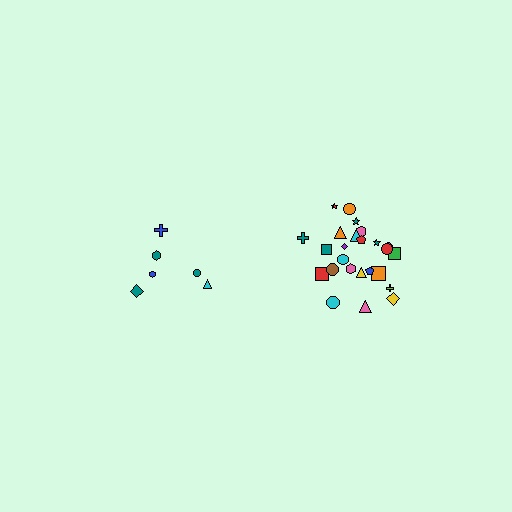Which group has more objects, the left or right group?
The right group.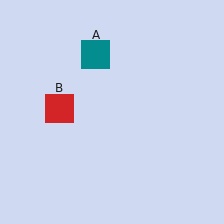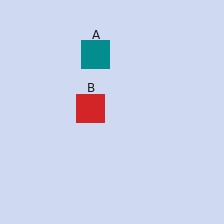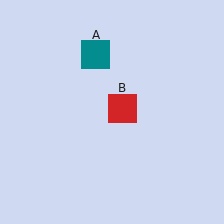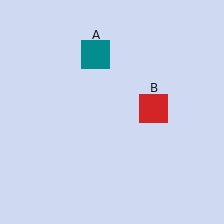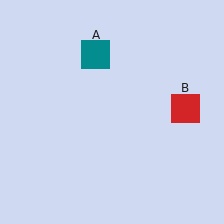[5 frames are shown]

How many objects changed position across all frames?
1 object changed position: red square (object B).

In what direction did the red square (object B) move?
The red square (object B) moved right.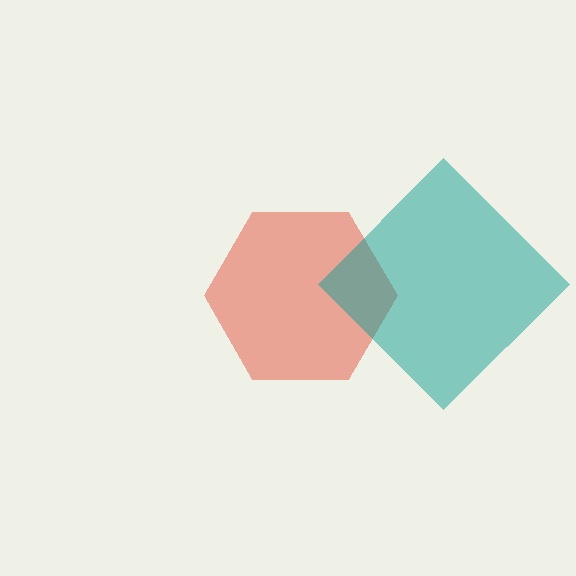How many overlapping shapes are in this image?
There are 2 overlapping shapes in the image.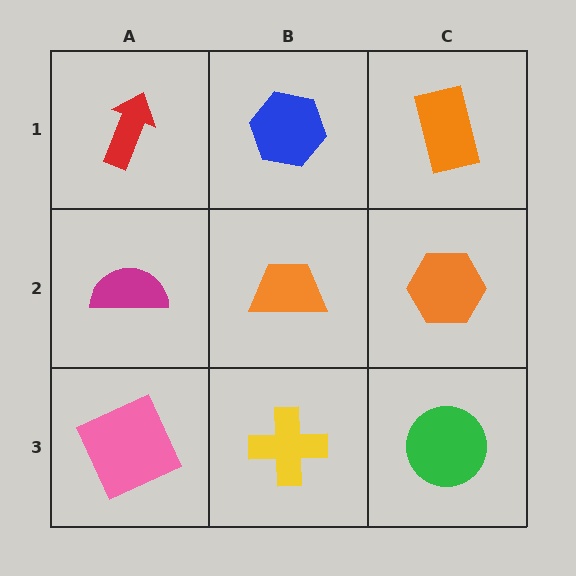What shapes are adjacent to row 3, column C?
An orange hexagon (row 2, column C), a yellow cross (row 3, column B).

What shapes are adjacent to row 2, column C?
An orange rectangle (row 1, column C), a green circle (row 3, column C), an orange trapezoid (row 2, column B).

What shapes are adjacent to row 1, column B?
An orange trapezoid (row 2, column B), a red arrow (row 1, column A), an orange rectangle (row 1, column C).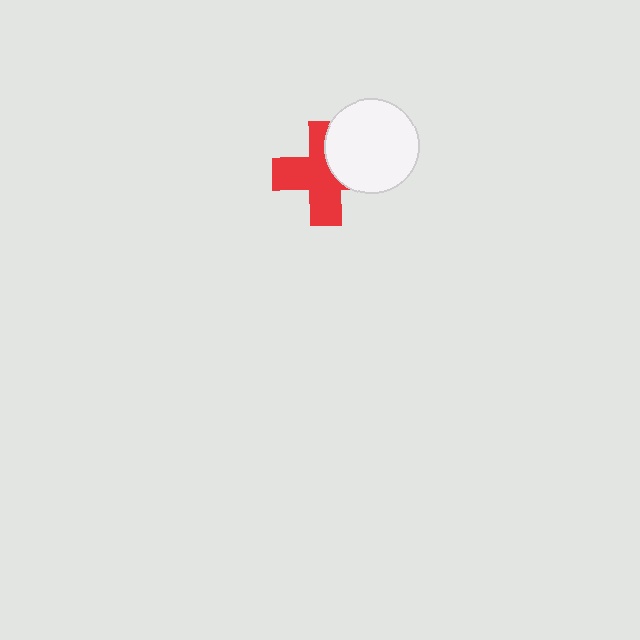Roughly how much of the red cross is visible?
Most of it is visible (roughly 65%).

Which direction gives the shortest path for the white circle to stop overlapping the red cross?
Moving right gives the shortest separation.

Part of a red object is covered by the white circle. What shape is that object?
It is a cross.